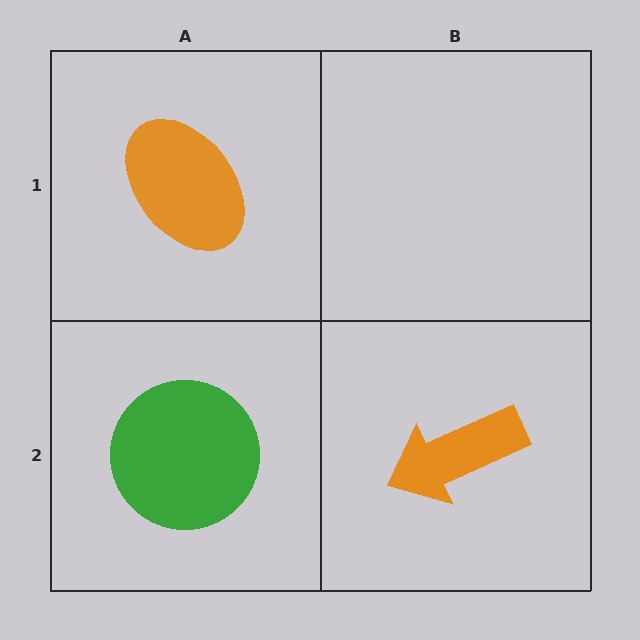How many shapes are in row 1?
1 shape.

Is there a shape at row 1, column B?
No, that cell is empty.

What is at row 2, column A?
A green circle.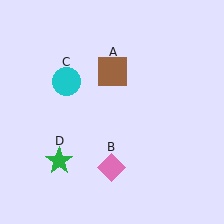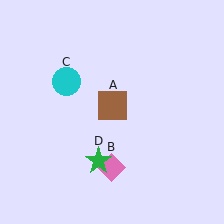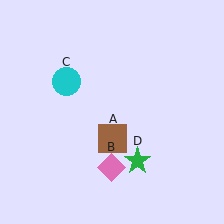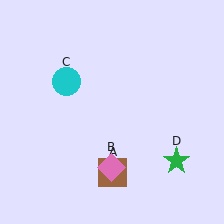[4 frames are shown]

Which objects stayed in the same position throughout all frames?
Pink diamond (object B) and cyan circle (object C) remained stationary.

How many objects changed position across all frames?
2 objects changed position: brown square (object A), green star (object D).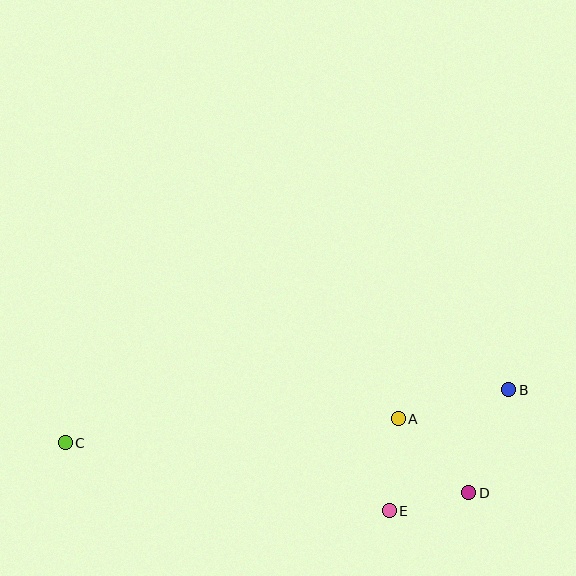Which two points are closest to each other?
Points D and E are closest to each other.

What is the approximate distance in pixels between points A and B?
The distance between A and B is approximately 114 pixels.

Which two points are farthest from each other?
Points B and C are farthest from each other.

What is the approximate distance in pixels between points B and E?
The distance between B and E is approximately 170 pixels.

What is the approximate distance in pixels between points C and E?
The distance between C and E is approximately 331 pixels.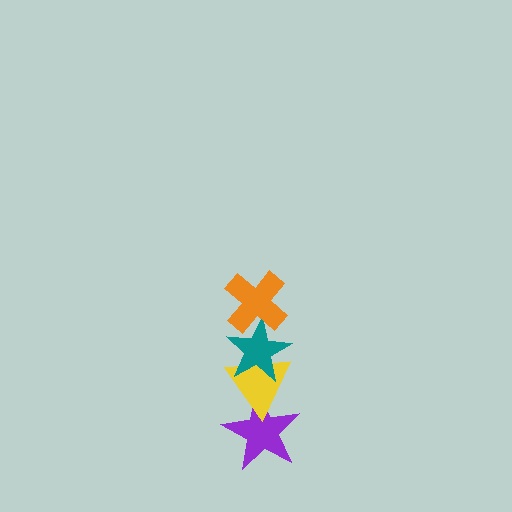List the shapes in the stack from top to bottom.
From top to bottom: the orange cross, the teal star, the yellow triangle, the purple star.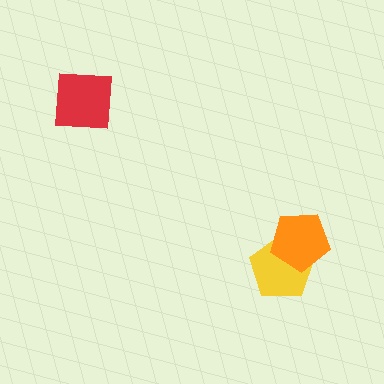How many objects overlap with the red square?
0 objects overlap with the red square.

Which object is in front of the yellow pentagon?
The orange pentagon is in front of the yellow pentagon.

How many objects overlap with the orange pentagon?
1 object overlaps with the orange pentagon.